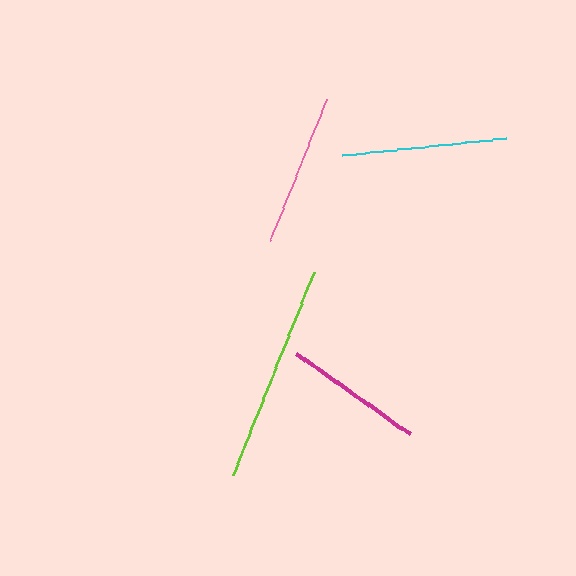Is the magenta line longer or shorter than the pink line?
The pink line is longer than the magenta line.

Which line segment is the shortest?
The magenta line is the shortest at approximately 140 pixels.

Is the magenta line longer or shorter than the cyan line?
The cyan line is longer than the magenta line.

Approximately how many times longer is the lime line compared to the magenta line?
The lime line is approximately 1.6 times the length of the magenta line.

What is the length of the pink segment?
The pink segment is approximately 153 pixels long.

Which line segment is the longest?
The lime line is the longest at approximately 218 pixels.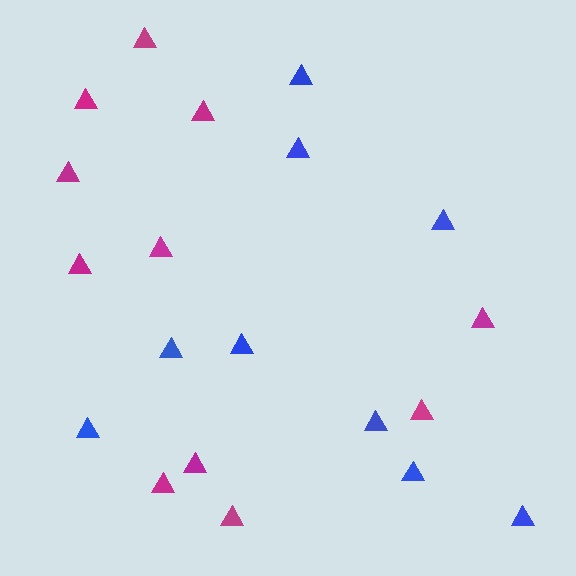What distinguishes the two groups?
There are 2 groups: one group of magenta triangles (11) and one group of blue triangles (9).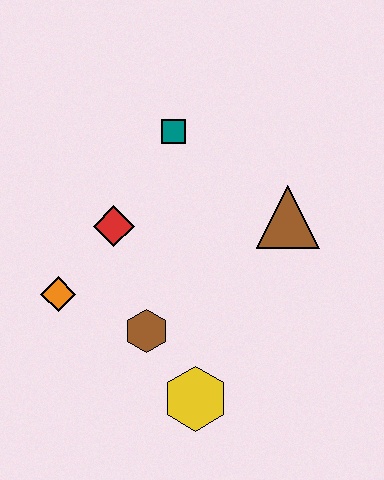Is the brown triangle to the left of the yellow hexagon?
No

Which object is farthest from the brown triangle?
The orange diamond is farthest from the brown triangle.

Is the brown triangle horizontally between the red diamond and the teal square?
No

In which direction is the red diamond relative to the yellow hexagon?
The red diamond is above the yellow hexagon.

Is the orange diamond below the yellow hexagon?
No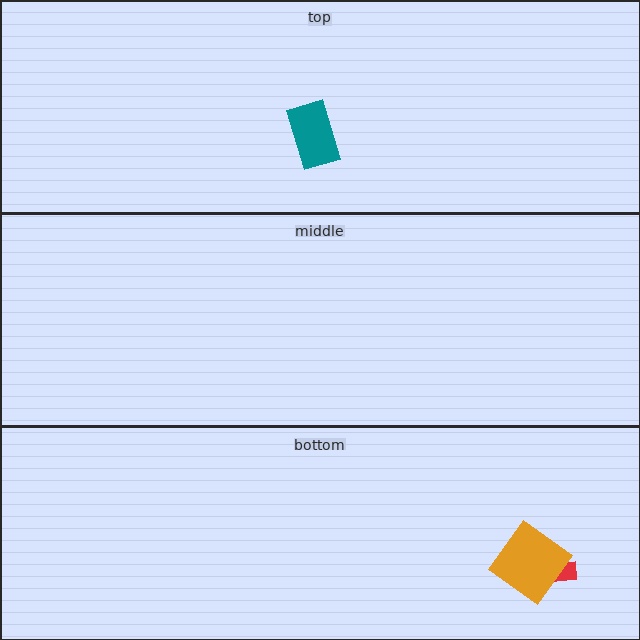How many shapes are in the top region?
1.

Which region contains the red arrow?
The bottom region.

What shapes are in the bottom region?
The red arrow, the orange diamond.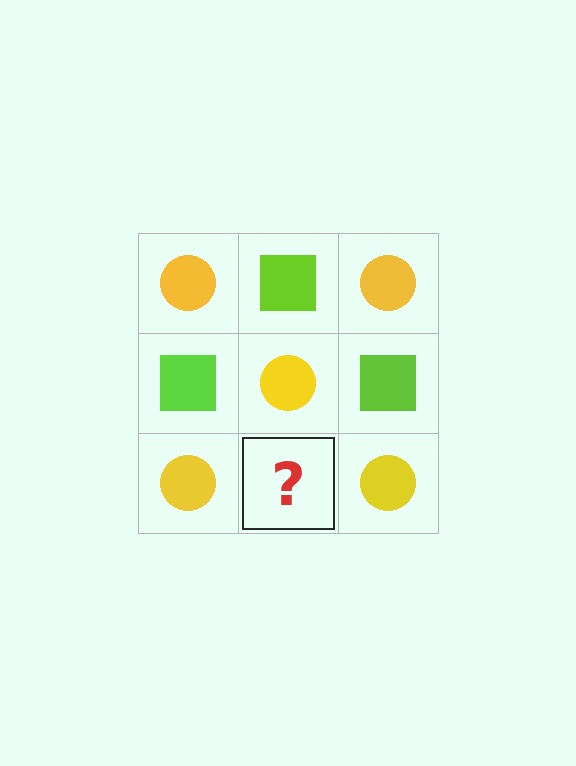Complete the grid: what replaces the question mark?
The question mark should be replaced with a lime square.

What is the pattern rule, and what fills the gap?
The rule is that it alternates yellow circle and lime square in a checkerboard pattern. The gap should be filled with a lime square.